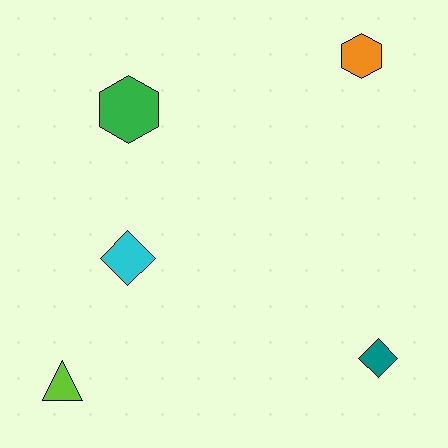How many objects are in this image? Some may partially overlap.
There are 5 objects.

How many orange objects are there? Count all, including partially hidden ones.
There is 1 orange object.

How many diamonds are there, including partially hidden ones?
There are 2 diamonds.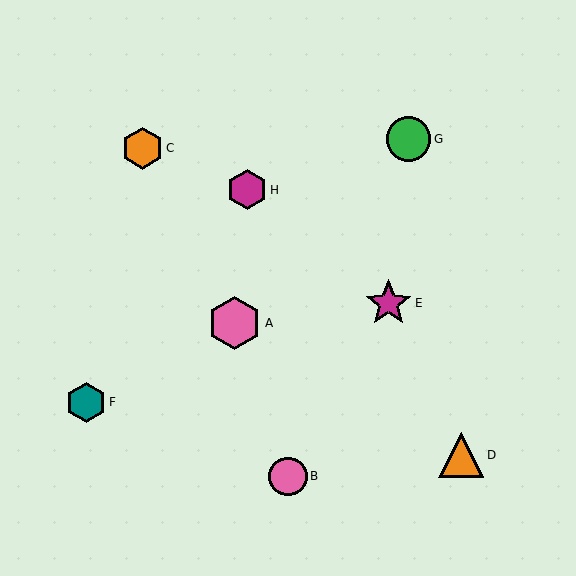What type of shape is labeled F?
Shape F is a teal hexagon.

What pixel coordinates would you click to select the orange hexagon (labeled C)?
Click at (143, 148) to select the orange hexagon C.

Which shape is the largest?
The pink hexagon (labeled A) is the largest.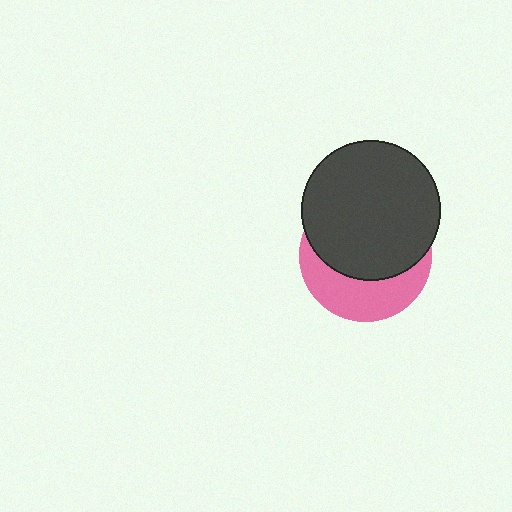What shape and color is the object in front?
The object in front is a dark gray circle.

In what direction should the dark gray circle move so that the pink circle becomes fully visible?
The dark gray circle should move up. That is the shortest direction to clear the overlap and leave the pink circle fully visible.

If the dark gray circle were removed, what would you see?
You would see the complete pink circle.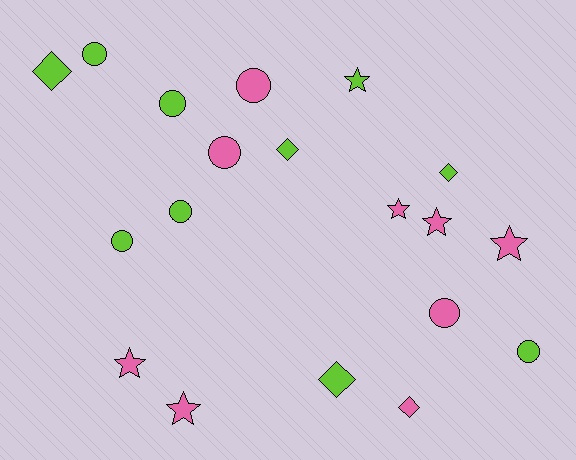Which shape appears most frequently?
Circle, with 8 objects.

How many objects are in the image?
There are 19 objects.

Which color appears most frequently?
Lime, with 10 objects.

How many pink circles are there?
There are 3 pink circles.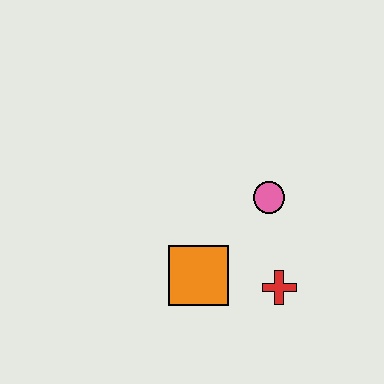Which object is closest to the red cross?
The orange square is closest to the red cross.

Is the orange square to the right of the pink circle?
No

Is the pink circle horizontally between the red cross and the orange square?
Yes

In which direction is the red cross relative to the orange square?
The red cross is to the right of the orange square.